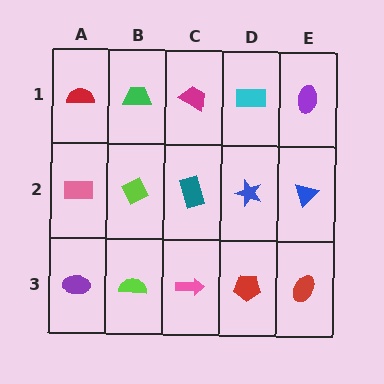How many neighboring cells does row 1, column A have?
2.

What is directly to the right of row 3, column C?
A red pentagon.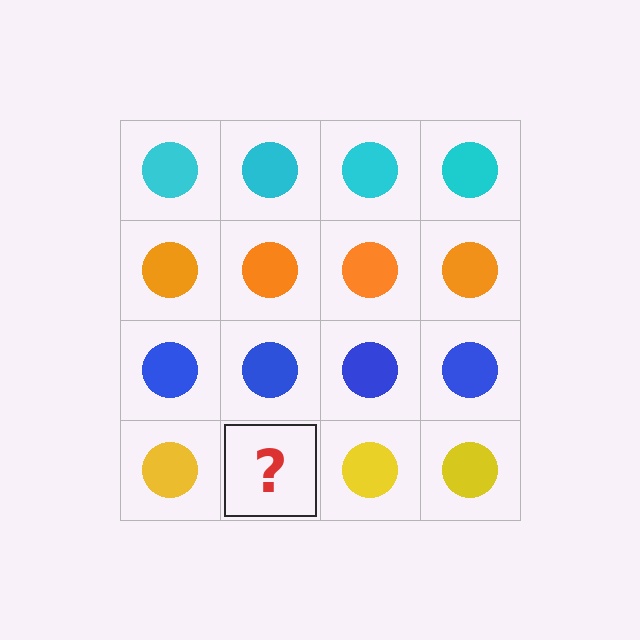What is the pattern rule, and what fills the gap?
The rule is that each row has a consistent color. The gap should be filled with a yellow circle.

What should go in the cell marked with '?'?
The missing cell should contain a yellow circle.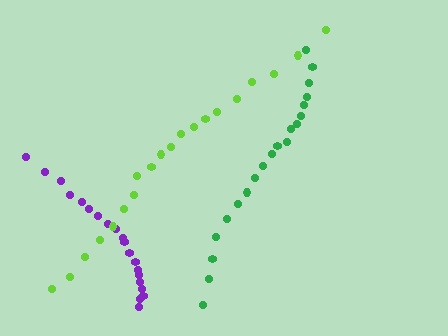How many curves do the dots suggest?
There are 3 distinct paths.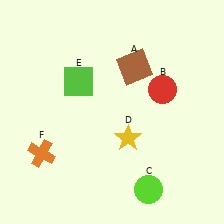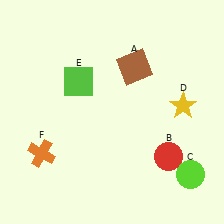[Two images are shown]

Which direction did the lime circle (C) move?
The lime circle (C) moved right.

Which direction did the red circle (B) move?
The red circle (B) moved down.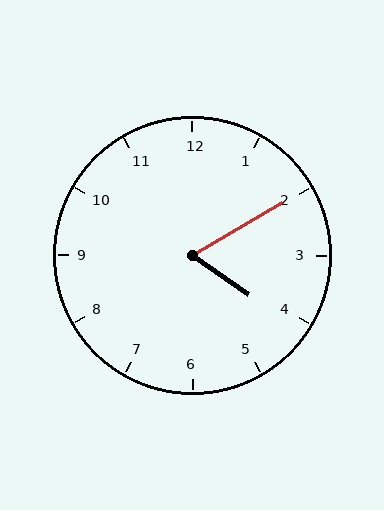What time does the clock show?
4:10.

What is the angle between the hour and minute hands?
Approximately 65 degrees.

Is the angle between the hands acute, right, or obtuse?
It is acute.